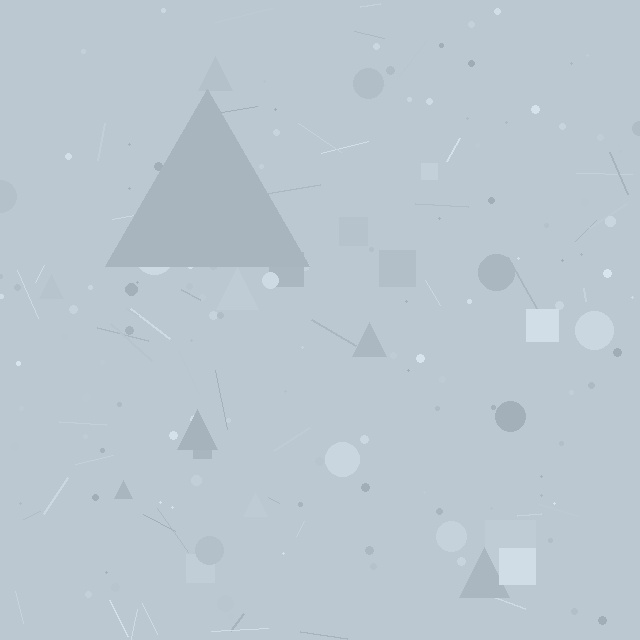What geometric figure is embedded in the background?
A triangle is embedded in the background.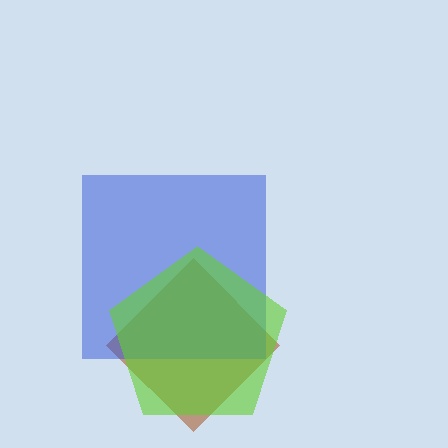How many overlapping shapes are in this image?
There are 3 overlapping shapes in the image.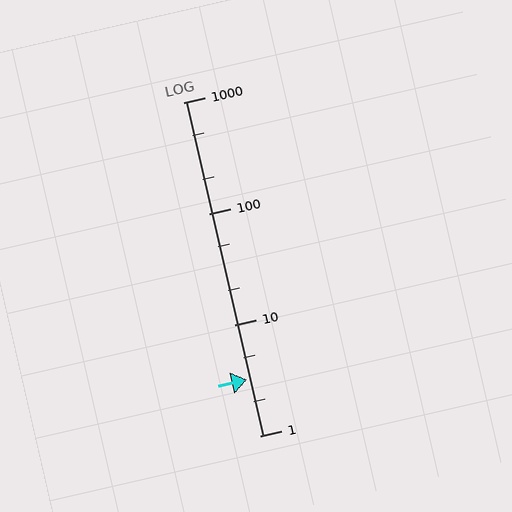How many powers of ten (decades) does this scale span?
The scale spans 3 decades, from 1 to 1000.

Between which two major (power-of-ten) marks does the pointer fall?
The pointer is between 1 and 10.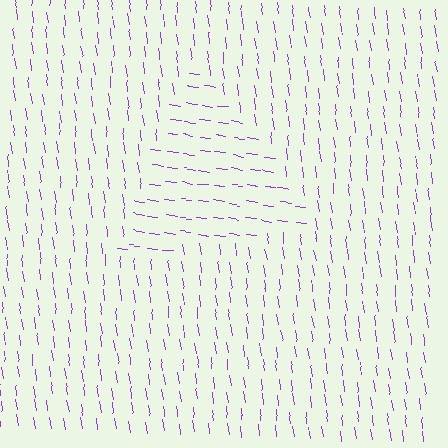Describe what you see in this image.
The image is filled with small purple line segments. A triangle region in the image has lines oriented differently from the surrounding lines, creating a visible texture boundary.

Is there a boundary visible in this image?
Yes, there is a texture boundary formed by a change in line orientation.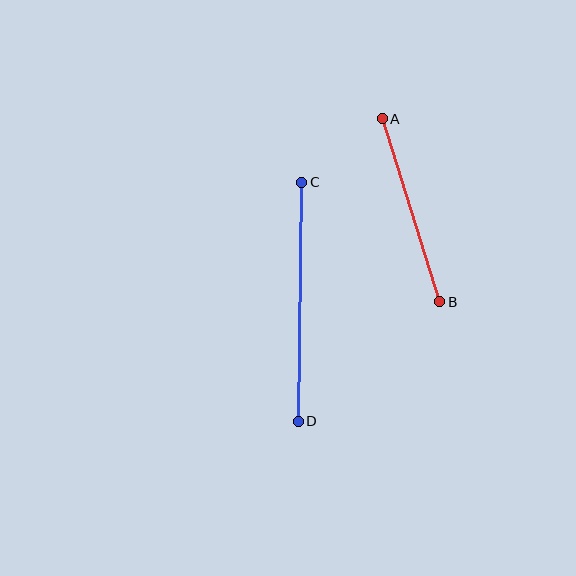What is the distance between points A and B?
The distance is approximately 192 pixels.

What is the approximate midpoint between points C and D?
The midpoint is at approximately (300, 302) pixels.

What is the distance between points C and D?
The distance is approximately 239 pixels.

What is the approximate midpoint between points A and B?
The midpoint is at approximately (411, 210) pixels.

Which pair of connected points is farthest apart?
Points C and D are farthest apart.